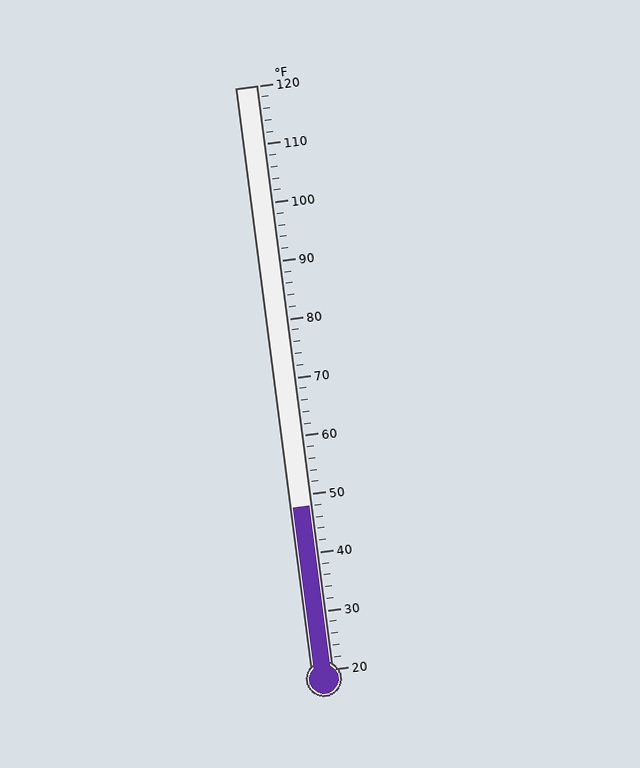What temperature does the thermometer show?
The thermometer shows approximately 48°F.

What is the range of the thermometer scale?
The thermometer scale ranges from 20°F to 120°F.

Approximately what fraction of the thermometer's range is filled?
The thermometer is filled to approximately 30% of its range.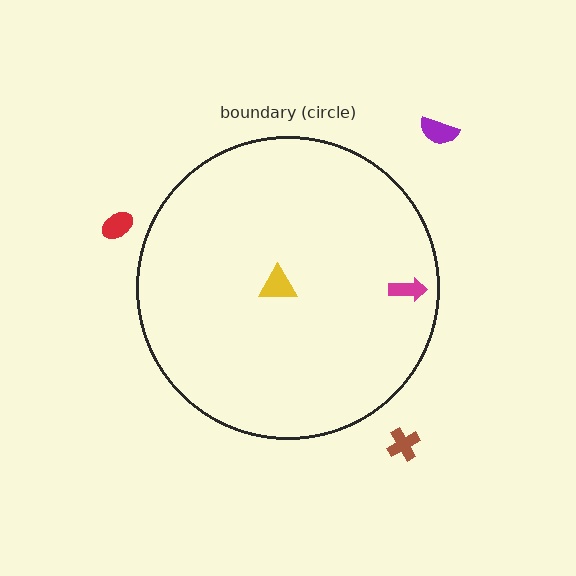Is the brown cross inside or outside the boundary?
Outside.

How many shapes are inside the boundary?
2 inside, 3 outside.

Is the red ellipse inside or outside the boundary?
Outside.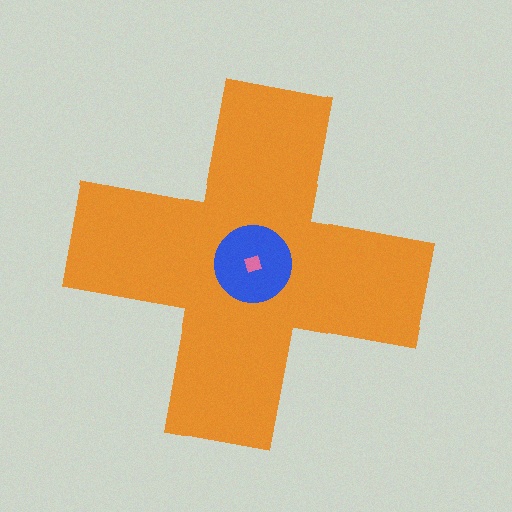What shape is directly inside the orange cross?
The blue circle.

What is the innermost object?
The pink diamond.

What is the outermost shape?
The orange cross.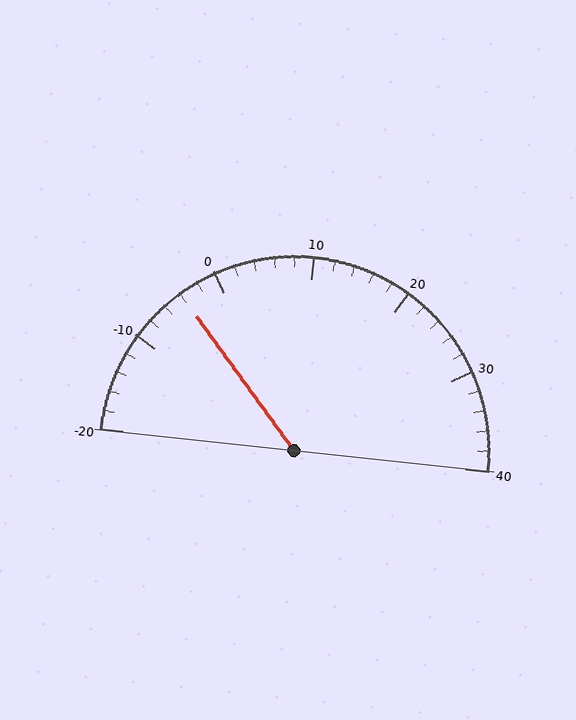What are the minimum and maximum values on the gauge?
The gauge ranges from -20 to 40.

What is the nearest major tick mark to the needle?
The nearest major tick mark is 0.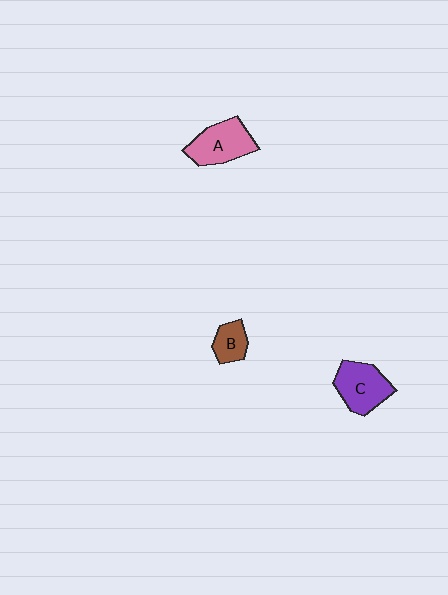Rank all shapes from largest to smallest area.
From largest to smallest: A (pink), C (purple), B (brown).